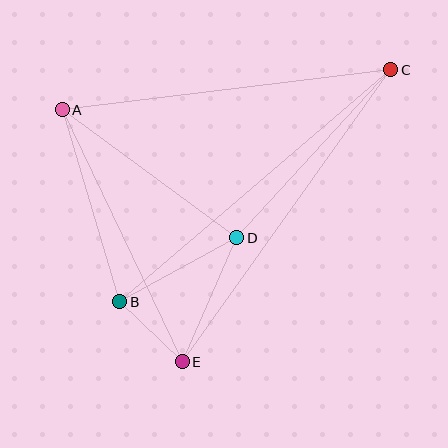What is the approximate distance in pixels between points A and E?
The distance between A and E is approximately 279 pixels.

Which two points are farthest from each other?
Points C and E are farthest from each other.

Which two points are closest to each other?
Points B and E are closest to each other.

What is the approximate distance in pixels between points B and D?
The distance between B and D is approximately 133 pixels.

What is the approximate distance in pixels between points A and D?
The distance between A and D is approximately 216 pixels.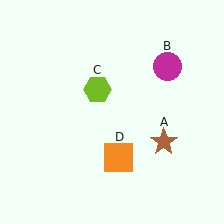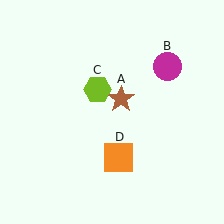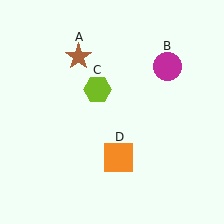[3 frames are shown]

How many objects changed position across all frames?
1 object changed position: brown star (object A).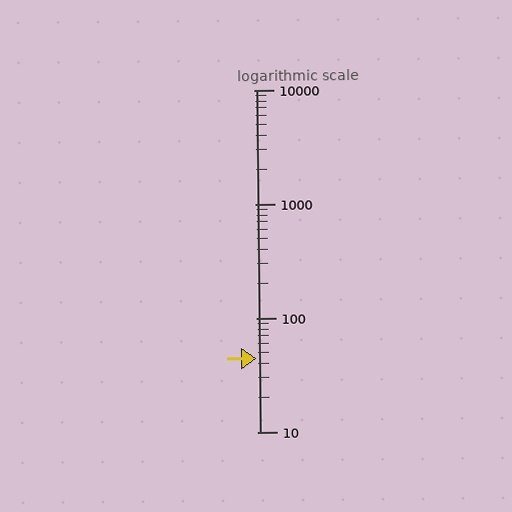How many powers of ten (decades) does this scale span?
The scale spans 3 decades, from 10 to 10000.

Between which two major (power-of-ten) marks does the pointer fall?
The pointer is between 10 and 100.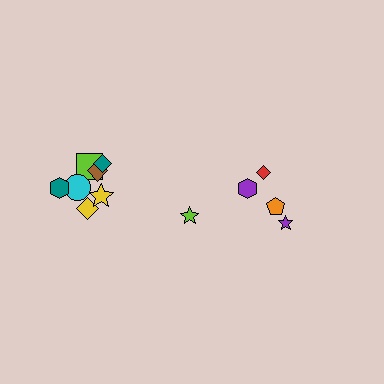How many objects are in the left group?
There are 8 objects.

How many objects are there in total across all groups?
There are 12 objects.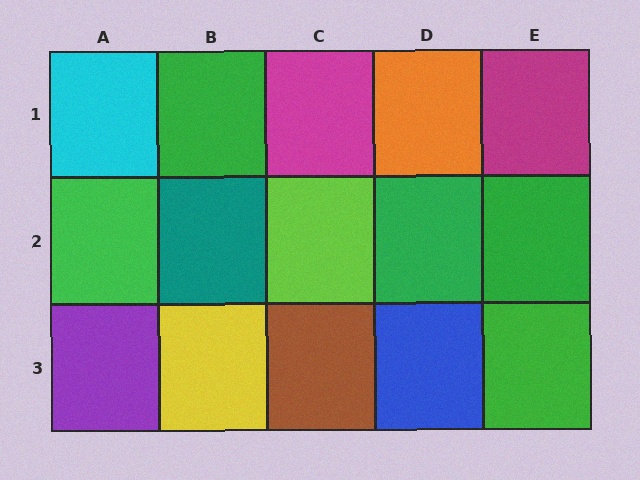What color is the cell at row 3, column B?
Yellow.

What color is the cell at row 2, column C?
Lime.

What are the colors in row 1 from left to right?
Cyan, green, magenta, orange, magenta.